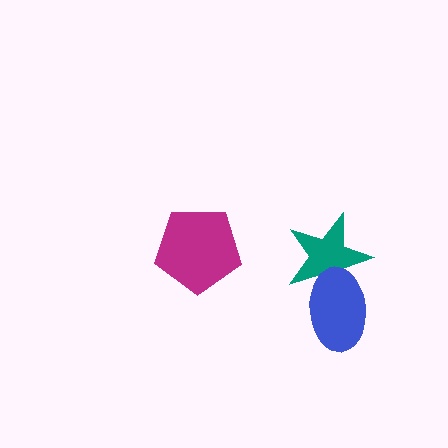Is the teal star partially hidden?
Yes, it is partially covered by another shape.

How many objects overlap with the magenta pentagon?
0 objects overlap with the magenta pentagon.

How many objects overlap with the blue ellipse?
1 object overlaps with the blue ellipse.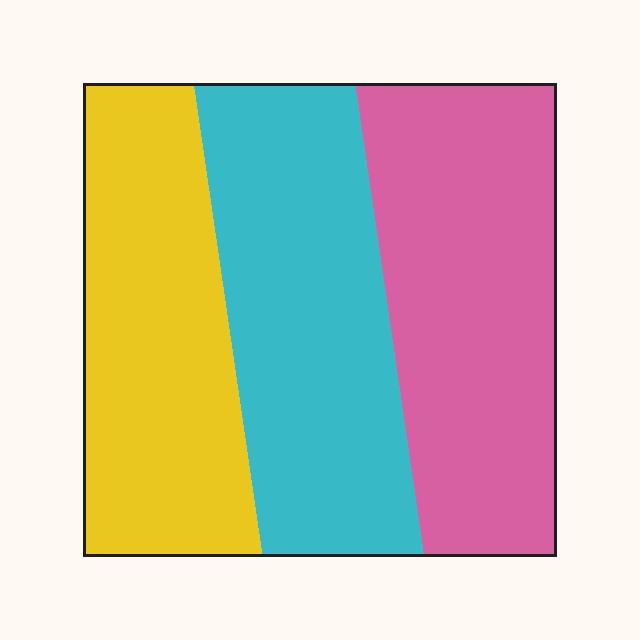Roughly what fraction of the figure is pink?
Pink covers roughly 35% of the figure.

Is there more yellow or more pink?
Pink.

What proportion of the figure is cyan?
Cyan covers around 35% of the figure.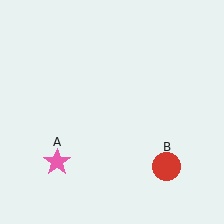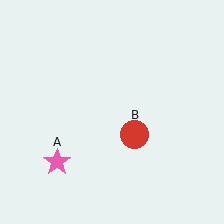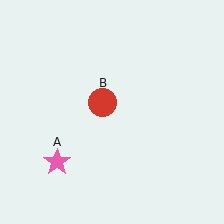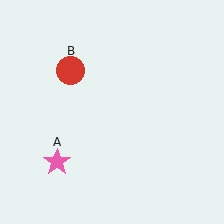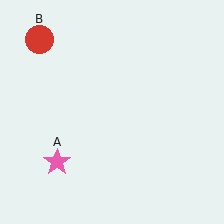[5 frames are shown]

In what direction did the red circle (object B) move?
The red circle (object B) moved up and to the left.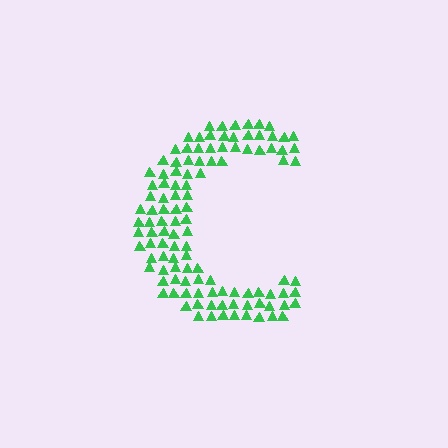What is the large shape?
The large shape is the letter C.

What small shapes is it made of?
It is made of small triangles.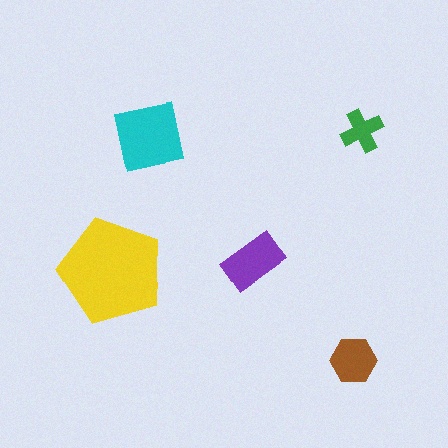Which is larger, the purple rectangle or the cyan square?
The cyan square.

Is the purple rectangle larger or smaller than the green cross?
Larger.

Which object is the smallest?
The green cross.